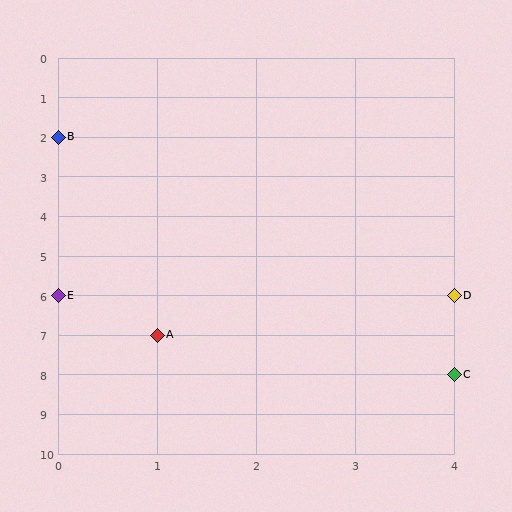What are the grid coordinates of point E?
Point E is at grid coordinates (0, 6).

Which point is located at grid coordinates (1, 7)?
Point A is at (1, 7).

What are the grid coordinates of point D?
Point D is at grid coordinates (4, 6).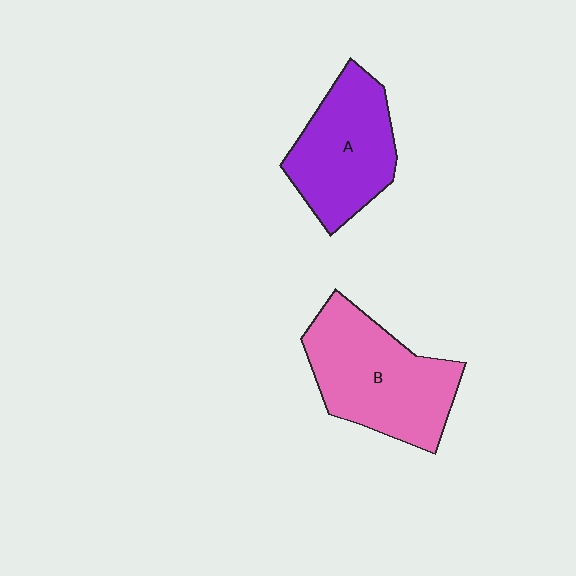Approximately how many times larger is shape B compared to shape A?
Approximately 1.2 times.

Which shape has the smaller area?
Shape A (purple).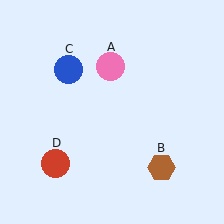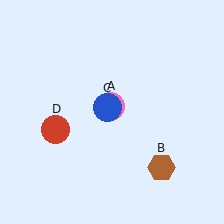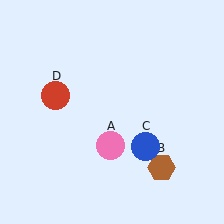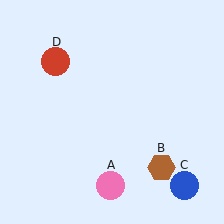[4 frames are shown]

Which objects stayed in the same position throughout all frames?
Brown hexagon (object B) remained stationary.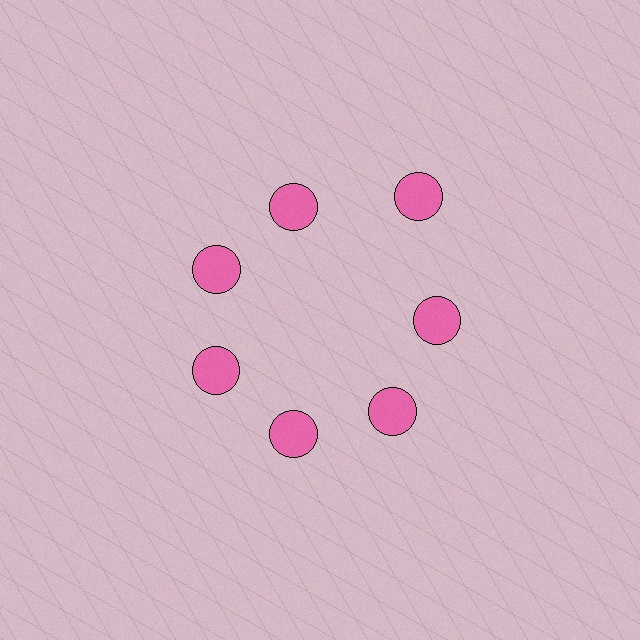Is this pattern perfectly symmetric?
No. The 7 pink circles are arranged in a ring, but one element near the 1 o'clock position is pushed outward from the center, breaking the 7-fold rotational symmetry.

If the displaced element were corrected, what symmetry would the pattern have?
It would have 7-fold rotational symmetry — the pattern would map onto itself every 51 degrees.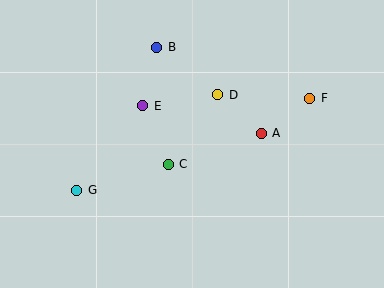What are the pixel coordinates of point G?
Point G is at (77, 190).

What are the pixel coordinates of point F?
Point F is at (310, 98).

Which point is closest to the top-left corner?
Point B is closest to the top-left corner.